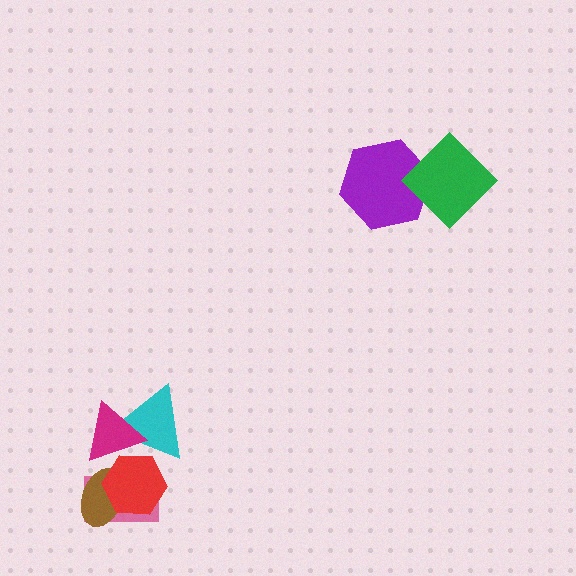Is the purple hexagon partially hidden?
Yes, it is partially covered by another shape.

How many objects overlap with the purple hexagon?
1 object overlaps with the purple hexagon.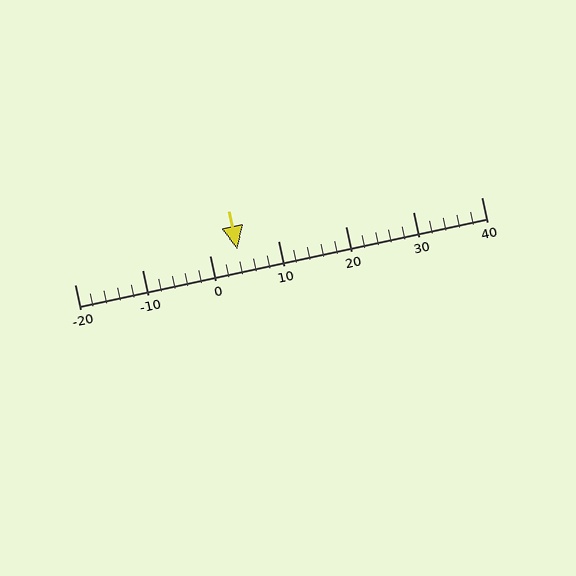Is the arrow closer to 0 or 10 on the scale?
The arrow is closer to 0.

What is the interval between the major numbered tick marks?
The major tick marks are spaced 10 units apart.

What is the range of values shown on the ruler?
The ruler shows values from -20 to 40.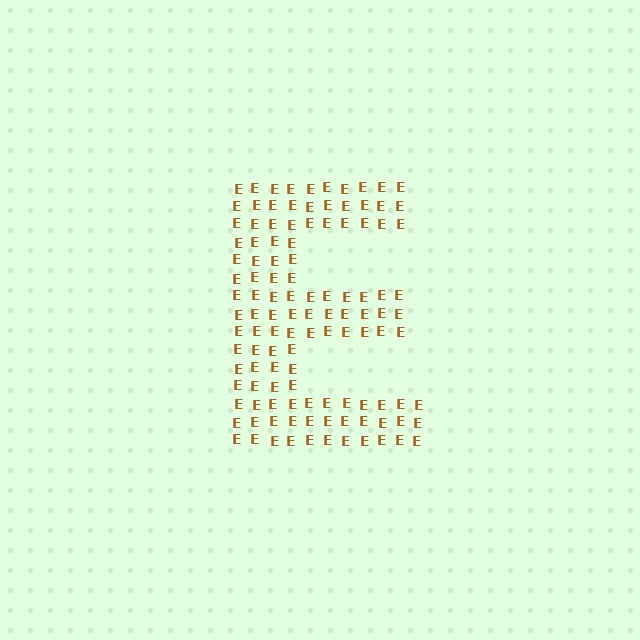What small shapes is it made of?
It is made of small letter E's.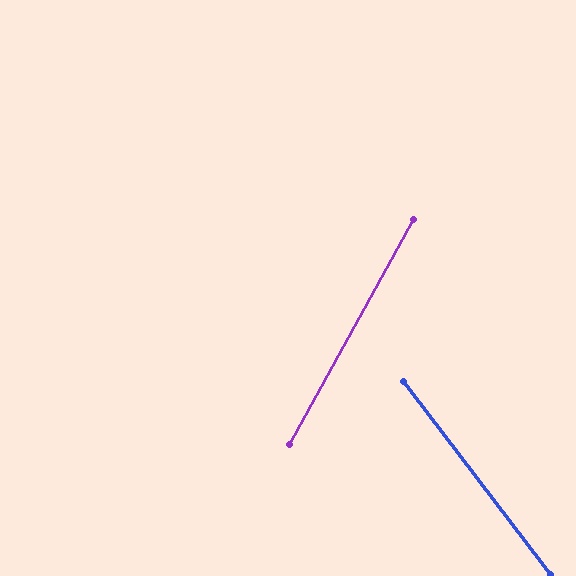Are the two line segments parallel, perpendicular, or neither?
Neither parallel nor perpendicular — they differ by about 66°.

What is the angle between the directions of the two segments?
Approximately 66 degrees.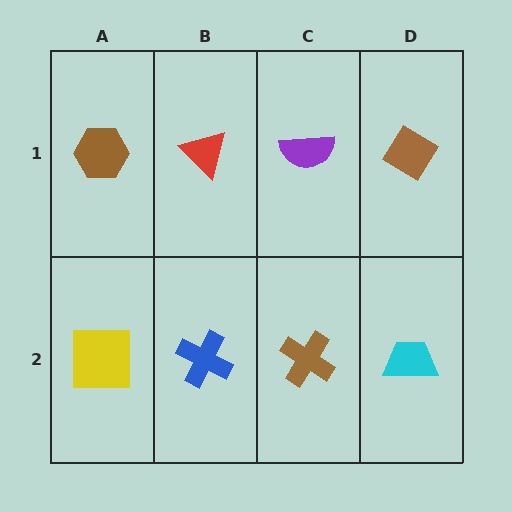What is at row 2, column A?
A yellow square.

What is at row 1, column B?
A red triangle.